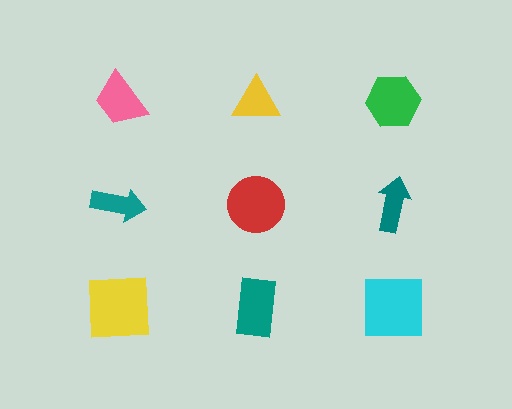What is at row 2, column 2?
A red circle.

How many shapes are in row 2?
3 shapes.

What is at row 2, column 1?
A teal arrow.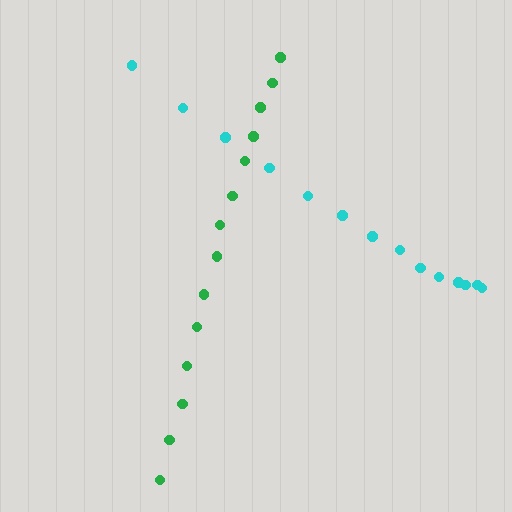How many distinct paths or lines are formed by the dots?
There are 2 distinct paths.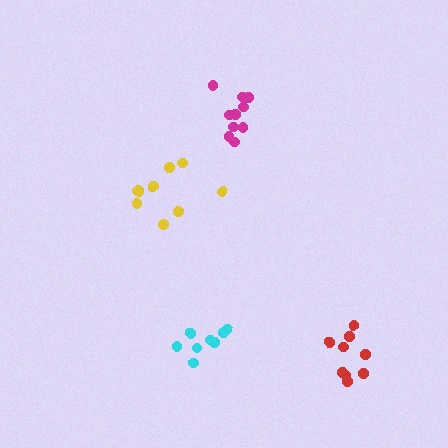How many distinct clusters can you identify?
There are 4 distinct clusters.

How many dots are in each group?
Group 1: 9 dots, Group 2: 8 dots, Group 3: 9 dots, Group 4: 10 dots (36 total).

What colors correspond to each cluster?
The clusters are colored: yellow, cyan, red, magenta.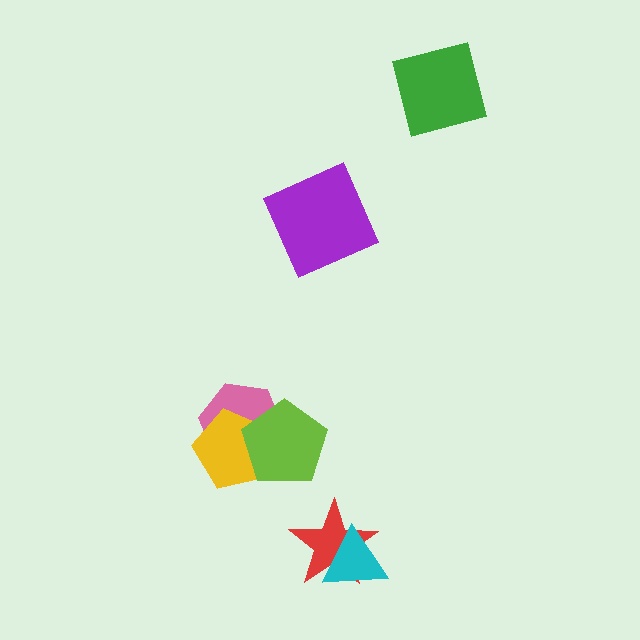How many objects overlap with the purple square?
0 objects overlap with the purple square.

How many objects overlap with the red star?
1 object overlaps with the red star.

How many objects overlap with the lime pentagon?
2 objects overlap with the lime pentagon.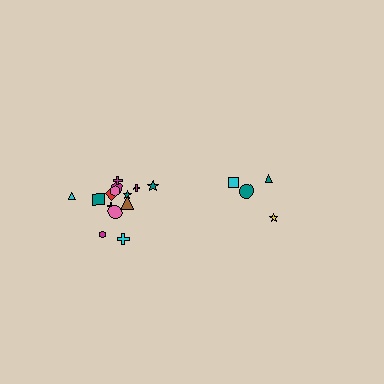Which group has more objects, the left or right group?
The left group.